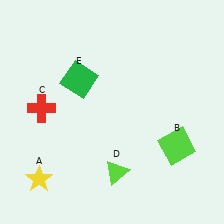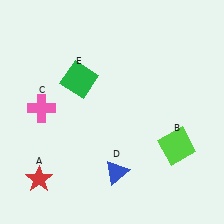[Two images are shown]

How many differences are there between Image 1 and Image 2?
There are 3 differences between the two images.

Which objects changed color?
A changed from yellow to red. C changed from red to pink. D changed from lime to blue.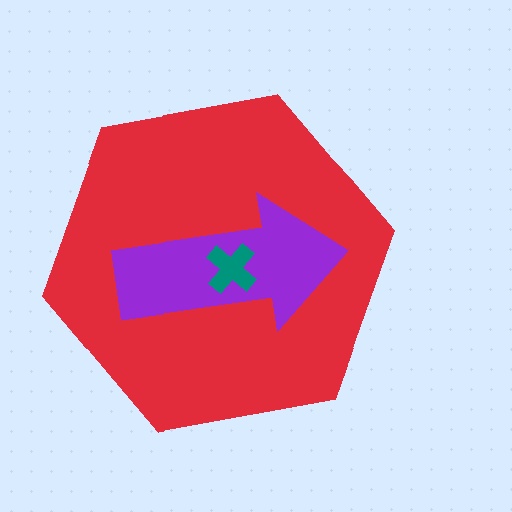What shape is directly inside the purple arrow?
The teal cross.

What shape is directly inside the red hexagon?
The purple arrow.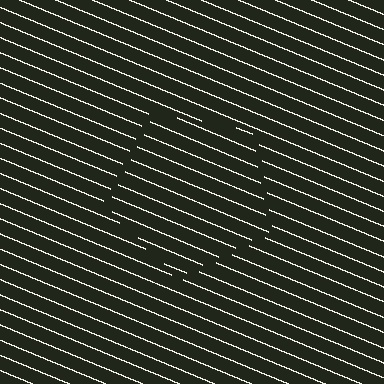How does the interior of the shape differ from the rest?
The interior of the shape contains the same grating, shifted by half a period — the contour is defined by the phase discontinuity where line-ends from the inner and outer gratings abut.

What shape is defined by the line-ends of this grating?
An illusory pentagon. The interior of the shape contains the same grating, shifted by half a period — the contour is defined by the phase discontinuity where line-ends from the inner and outer gratings abut.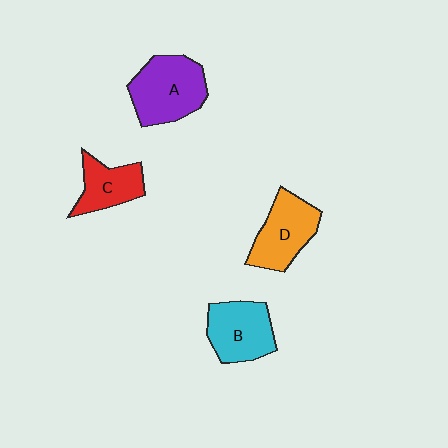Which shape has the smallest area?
Shape C (red).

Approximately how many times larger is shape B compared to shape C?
Approximately 1.3 times.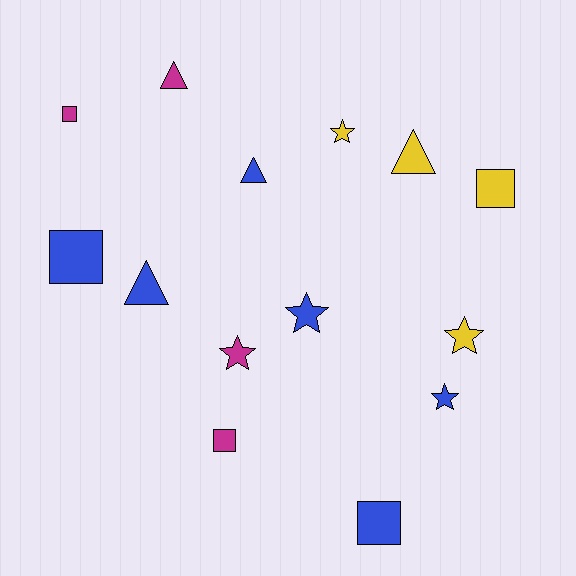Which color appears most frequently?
Blue, with 6 objects.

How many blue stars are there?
There are 2 blue stars.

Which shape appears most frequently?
Square, with 5 objects.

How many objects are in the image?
There are 14 objects.